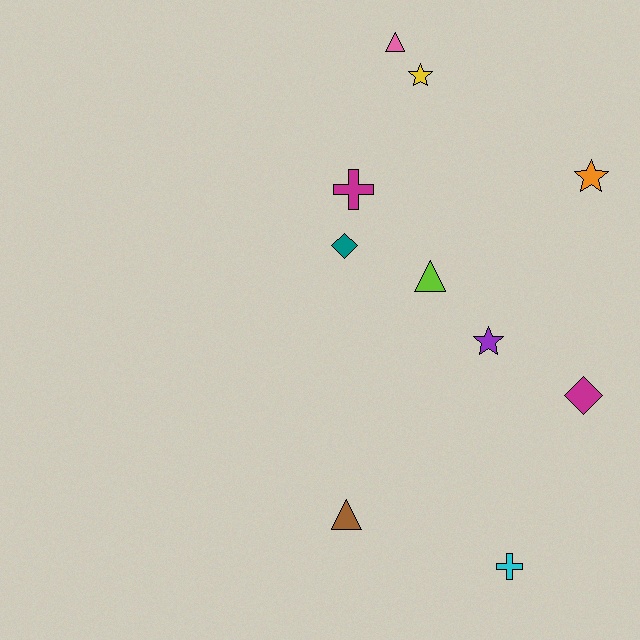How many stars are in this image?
There are 3 stars.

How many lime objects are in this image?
There is 1 lime object.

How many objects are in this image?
There are 10 objects.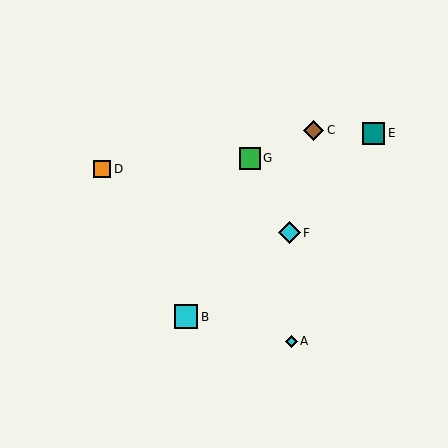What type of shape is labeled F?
Shape F is a cyan diamond.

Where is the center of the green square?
The center of the green square is at (250, 158).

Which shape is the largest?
The cyan square (labeled B) is the largest.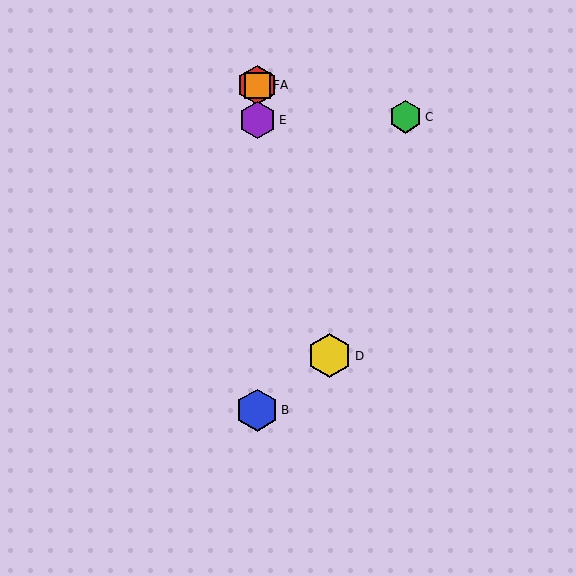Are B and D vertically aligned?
No, B is at x≈257 and D is at x≈330.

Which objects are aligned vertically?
Objects A, B, E, F are aligned vertically.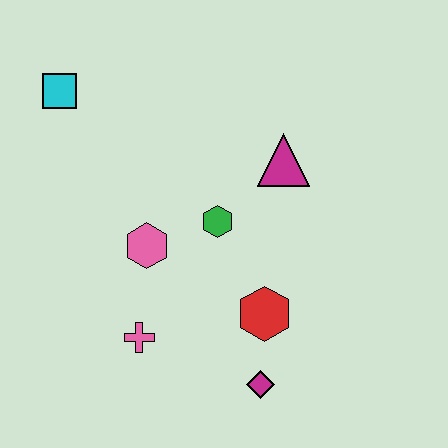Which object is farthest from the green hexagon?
The cyan square is farthest from the green hexagon.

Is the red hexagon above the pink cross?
Yes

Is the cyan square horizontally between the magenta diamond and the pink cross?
No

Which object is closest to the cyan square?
The pink hexagon is closest to the cyan square.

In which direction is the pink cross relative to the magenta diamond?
The pink cross is to the left of the magenta diamond.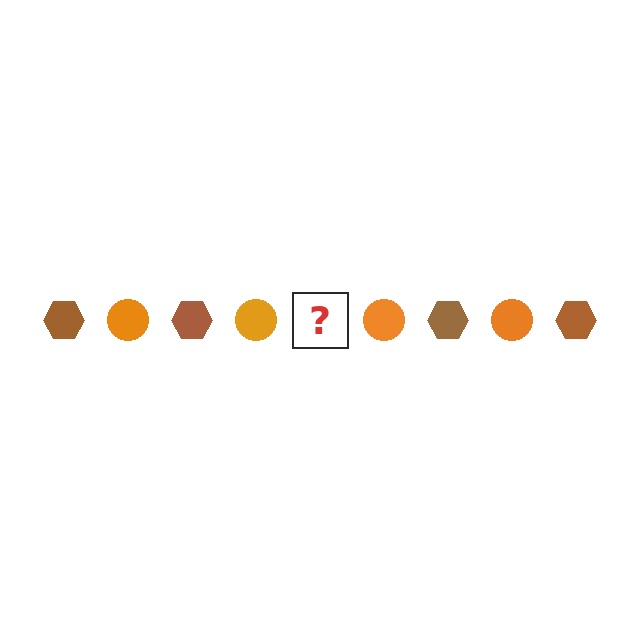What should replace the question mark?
The question mark should be replaced with a brown hexagon.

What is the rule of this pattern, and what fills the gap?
The rule is that the pattern alternates between brown hexagon and orange circle. The gap should be filled with a brown hexagon.